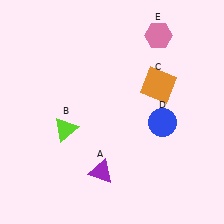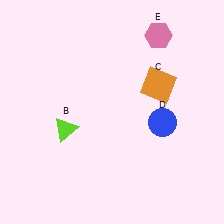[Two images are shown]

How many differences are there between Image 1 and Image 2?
There is 1 difference between the two images.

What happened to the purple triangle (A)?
The purple triangle (A) was removed in Image 2. It was in the bottom-left area of Image 1.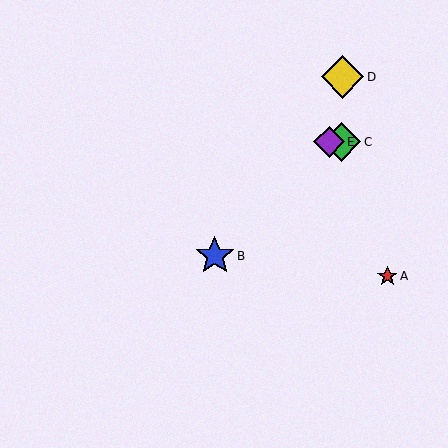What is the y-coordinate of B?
Object B is at y≈256.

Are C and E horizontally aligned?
Yes, both are at y≈142.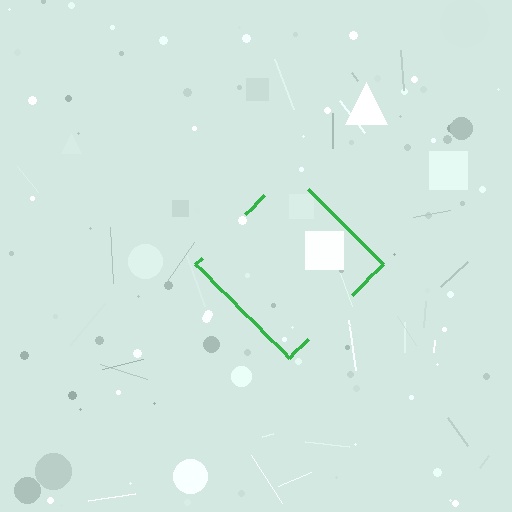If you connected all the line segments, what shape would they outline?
They would outline a diamond.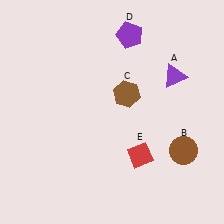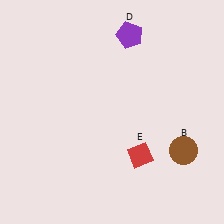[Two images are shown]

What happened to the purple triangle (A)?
The purple triangle (A) was removed in Image 2. It was in the top-right area of Image 1.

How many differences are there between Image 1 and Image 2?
There are 2 differences between the two images.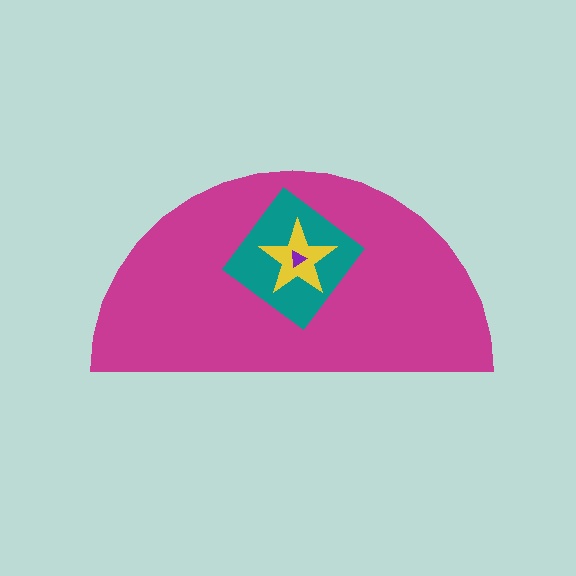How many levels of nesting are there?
4.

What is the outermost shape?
The magenta semicircle.